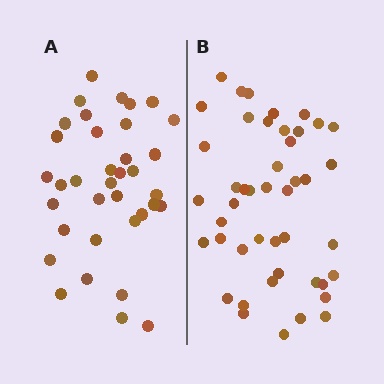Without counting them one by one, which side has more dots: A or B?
Region B (the right region) has more dots.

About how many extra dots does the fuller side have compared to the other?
Region B has roughly 8 or so more dots than region A.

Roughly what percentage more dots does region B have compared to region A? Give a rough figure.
About 25% more.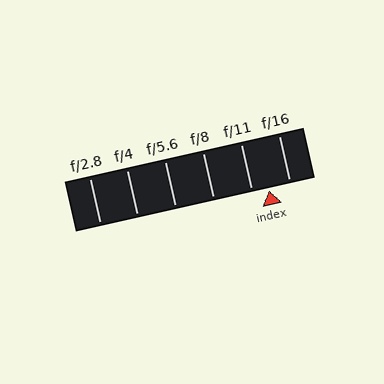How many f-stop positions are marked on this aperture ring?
There are 6 f-stop positions marked.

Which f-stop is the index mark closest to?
The index mark is closest to f/11.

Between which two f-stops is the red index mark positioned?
The index mark is between f/11 and f/16.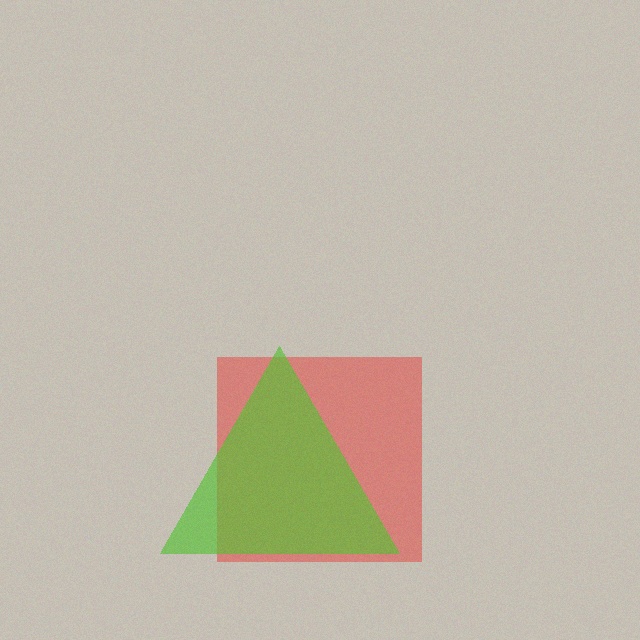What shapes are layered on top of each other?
The layered shapes are: a red square, a lime triangle.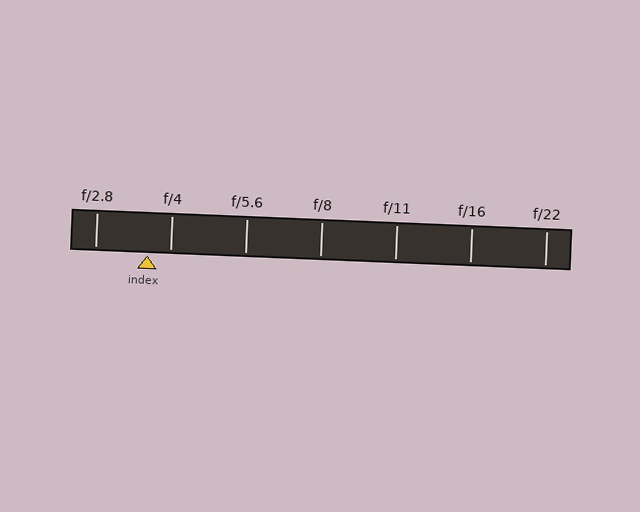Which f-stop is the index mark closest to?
The index mark is closest to f/4.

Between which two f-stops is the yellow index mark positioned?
The index mark is between f/2.8 and f/4.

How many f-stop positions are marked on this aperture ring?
There are 7 f-stop positions marked.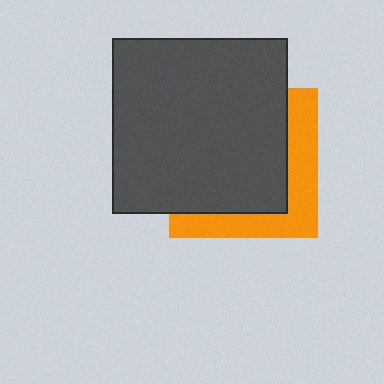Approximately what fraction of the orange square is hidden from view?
Roughly 67% of the orange square is hidden behind the dark gray square.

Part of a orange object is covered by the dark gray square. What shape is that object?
It is a square.